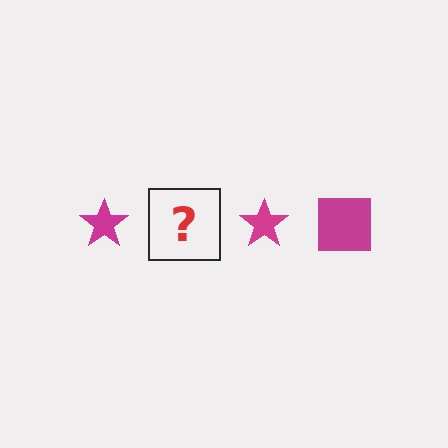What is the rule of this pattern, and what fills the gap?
The rule is that the pattern cycles through star, square shapes in magenta. The gap should be filled with a magenta square.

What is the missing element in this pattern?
The missing element is a magenta square.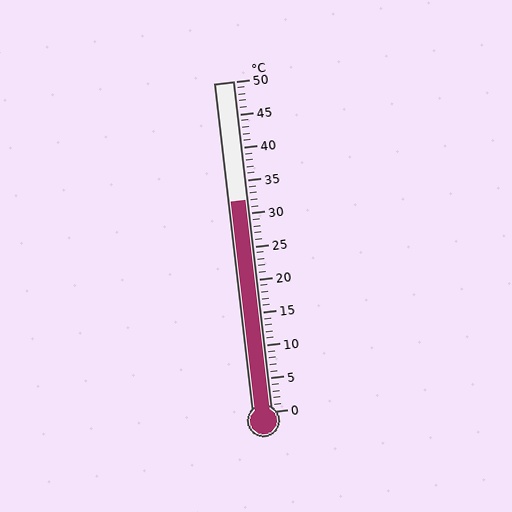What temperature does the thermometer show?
The thermometer shows approximately 32°C.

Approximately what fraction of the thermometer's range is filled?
The thermometer is filled to approximately 65% of its range.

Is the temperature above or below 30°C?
The temperature is above 30°C.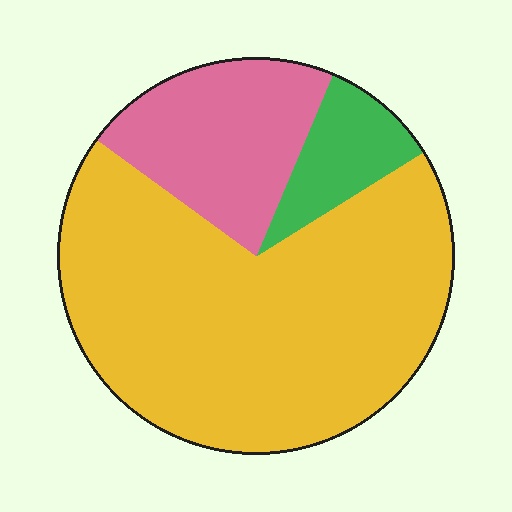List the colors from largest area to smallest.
From largest to smallest: yellow, pink, green.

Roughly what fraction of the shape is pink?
Pink takes up about one fifth (1/5) of the shape.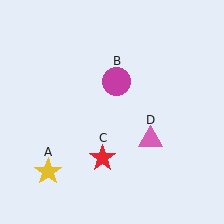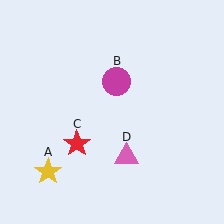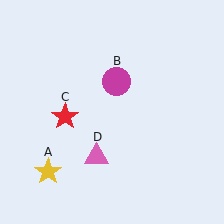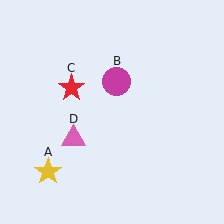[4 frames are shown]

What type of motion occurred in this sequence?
The red star (object C), pink triangle (object D) rotated clockwise around the center of the scene.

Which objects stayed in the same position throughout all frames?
Yellow star (object A) and magenta circle (object B) remained stationary.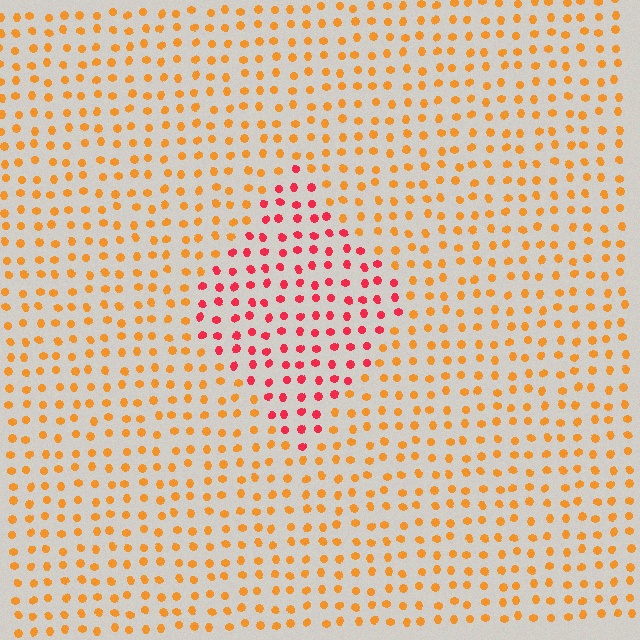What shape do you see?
I see a diamond.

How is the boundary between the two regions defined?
The boundary is defined purely by a slight shift in hue (about 42 degrees). Spacing, size, and orientation are identical on both sides.